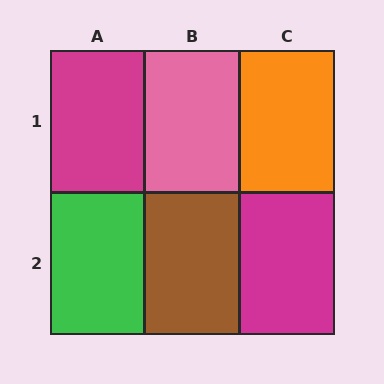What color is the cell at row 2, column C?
Magenta.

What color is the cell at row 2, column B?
Brown.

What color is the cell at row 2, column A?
Green.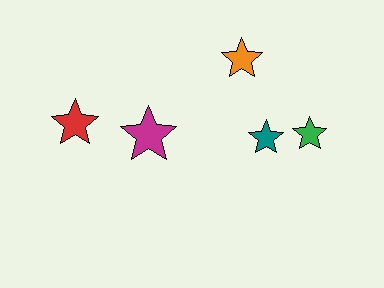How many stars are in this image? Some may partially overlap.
There are 5 stars.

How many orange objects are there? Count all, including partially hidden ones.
There is 1 orange object.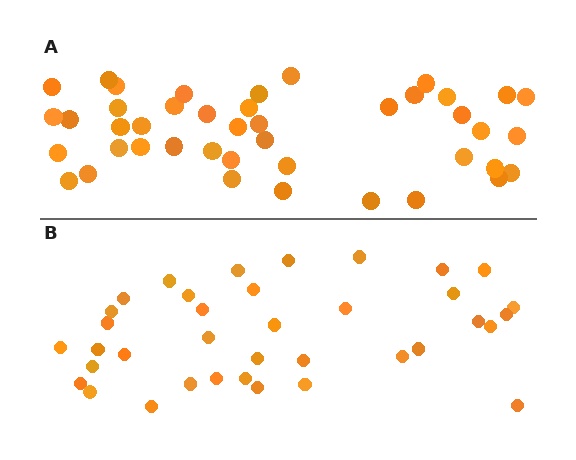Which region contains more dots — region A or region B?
Region A (the top region) has more dots.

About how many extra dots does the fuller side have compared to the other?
Region A has about 6 more dots than region B.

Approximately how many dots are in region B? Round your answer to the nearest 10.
About 40 dots. (The exact count is 37, which rounds to 40.)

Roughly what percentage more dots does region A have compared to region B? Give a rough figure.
About 15% more.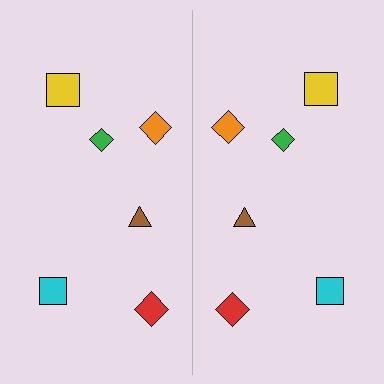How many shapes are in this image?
There are 12 shapes in this image.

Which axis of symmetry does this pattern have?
The pattern has a vertical axis of symmetry running through the center of the image.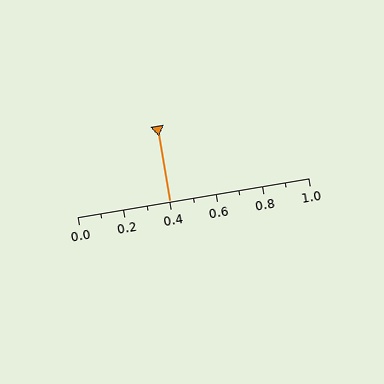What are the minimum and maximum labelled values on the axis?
The axis runs from 0.0 to 1.0.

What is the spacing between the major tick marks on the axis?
The major ticks are spaced 0.2 apart.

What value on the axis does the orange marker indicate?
The marker indicates approximately 0.4.